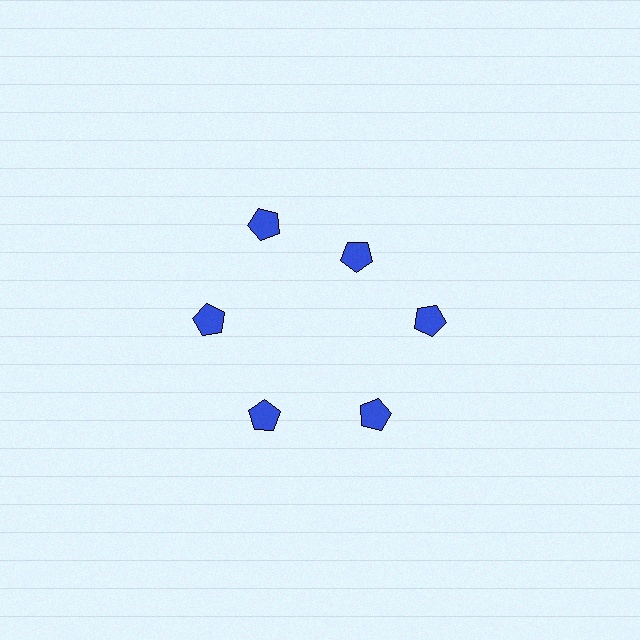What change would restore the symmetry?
The symmetry would be restored by moving it outward, back onto the ring so that all 6 pentagons sit at equal angles and equal distance from the center.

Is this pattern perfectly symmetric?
No. The 6 blue pentagons are arranged in a ring, but one element near the 1 o'clock position is pulled inward toward the center, breaking the 6-fold rotational symmetry.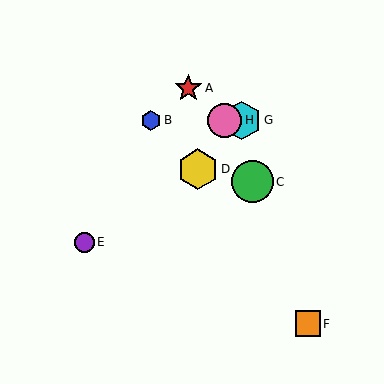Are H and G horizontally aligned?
Yes, both are at y≈120.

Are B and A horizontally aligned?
No, B is at y≈120 and A is at y≈88.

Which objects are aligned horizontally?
Objects B, G, H are aligned horizontally.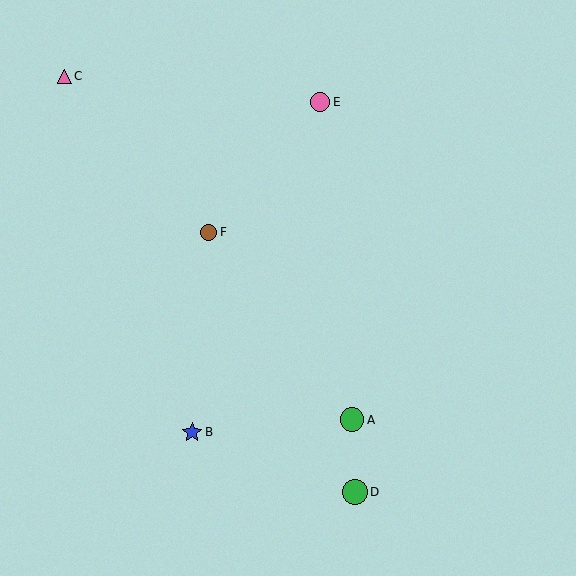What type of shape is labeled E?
Shape E is a pink circle.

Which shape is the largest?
The green circle (labeled D) is the largest.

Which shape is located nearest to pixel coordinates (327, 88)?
The pink circle (labeled E) at (320, 102) is nearest to that location.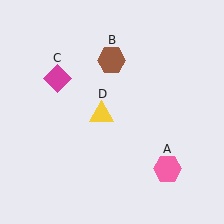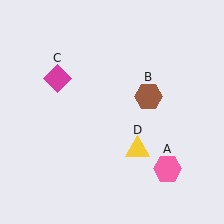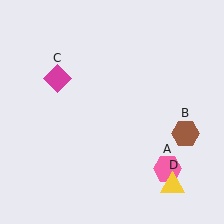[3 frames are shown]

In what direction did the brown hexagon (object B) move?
The brown hexagon (object B) moved down and to the right.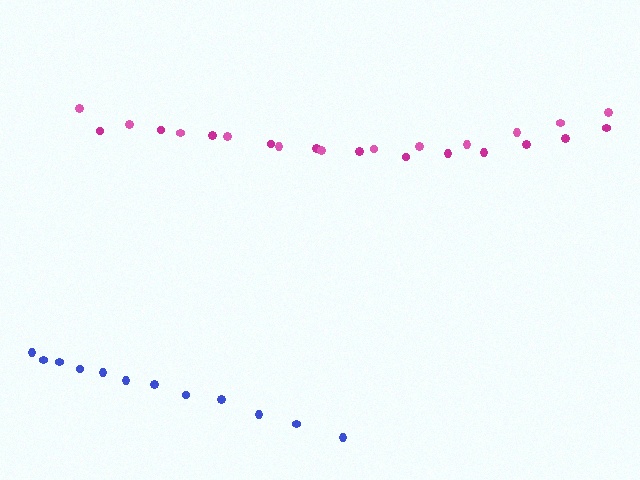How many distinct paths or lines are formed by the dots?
There are 3 distinct paths.